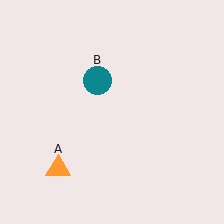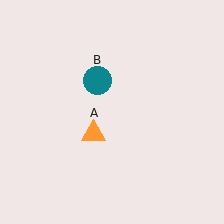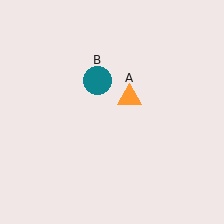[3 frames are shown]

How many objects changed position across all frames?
1 object changed position: orange triangle (object A).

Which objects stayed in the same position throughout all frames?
Teal circle (object B) remained stationary.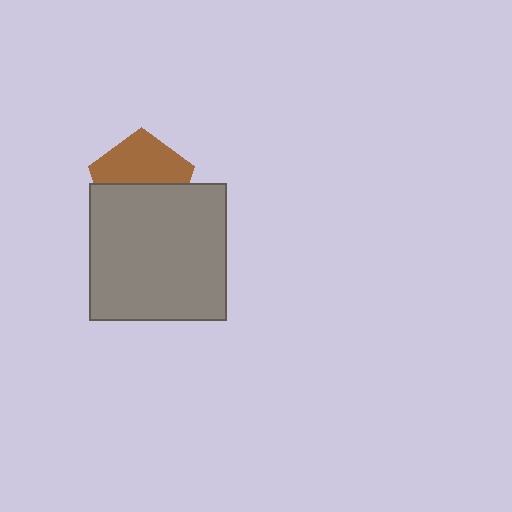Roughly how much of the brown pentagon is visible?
About half of it is visible (roughly 51%).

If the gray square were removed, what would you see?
You would see the complete brown pentagon.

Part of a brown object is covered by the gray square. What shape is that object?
It is a pentagon.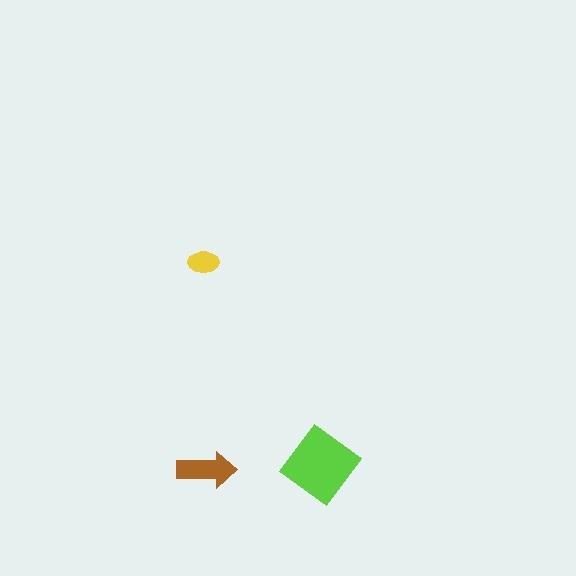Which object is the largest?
The lime diamond.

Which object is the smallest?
The yellow ellipse.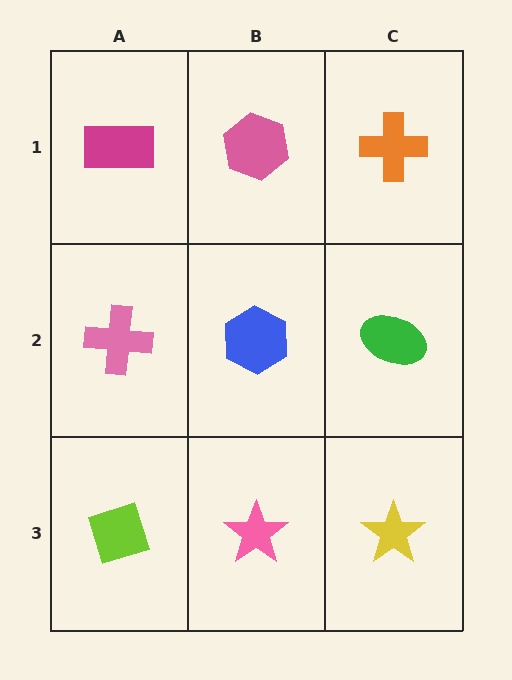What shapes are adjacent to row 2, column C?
An orange cross (row 1, column C), a yellow star (row 3, column C), a blue hexagon (row 2, column B).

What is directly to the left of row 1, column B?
A magenta rectangle.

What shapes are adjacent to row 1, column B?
A blue hexagon (row 2, column B), a magenta rectangle (row 1, column A), an orange cross (row 1, column C).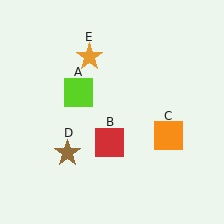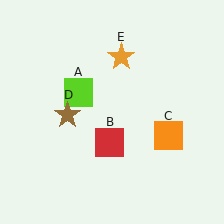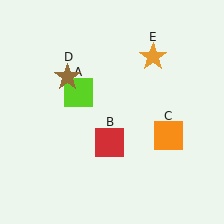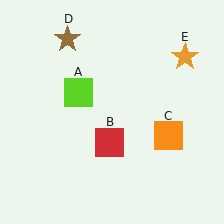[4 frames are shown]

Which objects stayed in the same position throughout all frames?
Lime square (object A) and red square (object B) and orange square (object C) remained stationary.